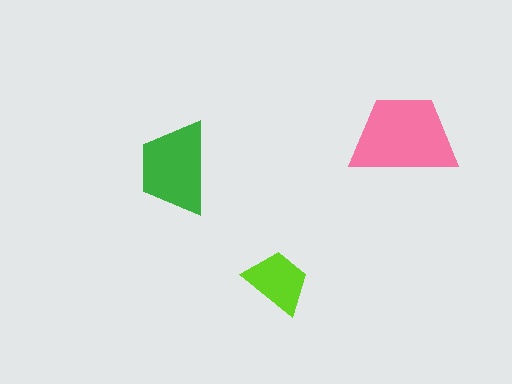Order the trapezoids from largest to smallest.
the pink one, the green one, the lime one.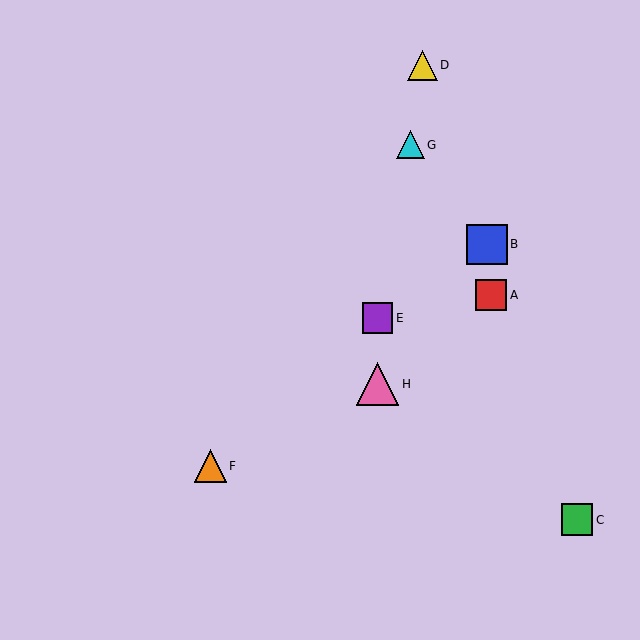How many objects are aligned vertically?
2 objects (E, H) are aligned vertically.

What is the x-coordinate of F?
Object F is at x≈210.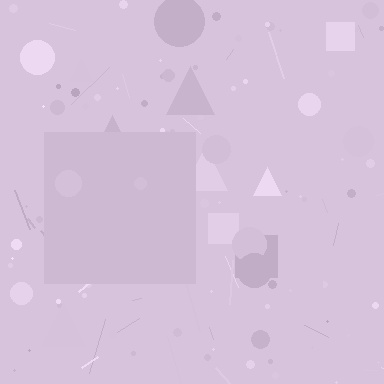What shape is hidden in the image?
A square is hidden in the image.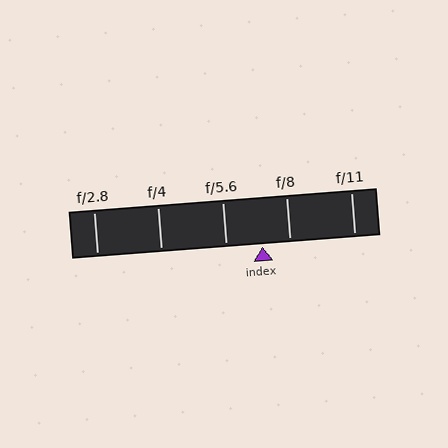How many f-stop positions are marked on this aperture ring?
There are 5 f-stop positions marked.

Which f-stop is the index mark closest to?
The index mark is closest to f/8.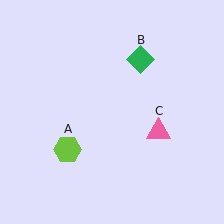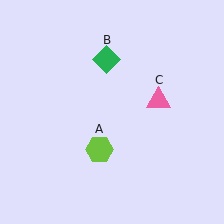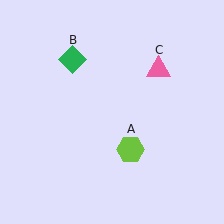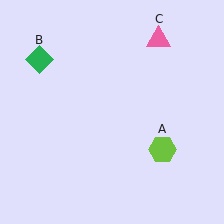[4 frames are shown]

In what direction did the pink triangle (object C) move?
The pink triangle (object C) moved up.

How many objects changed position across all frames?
3 objects changed position: lime hexagon (object A), green diamond (object B), pink triangle (object C).